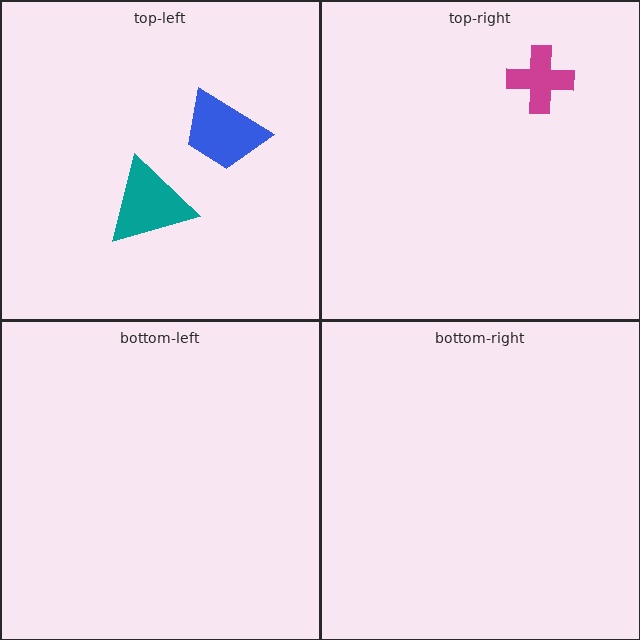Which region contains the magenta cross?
The top-right region.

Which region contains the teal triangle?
The top-left region.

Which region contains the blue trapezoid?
The top-left region.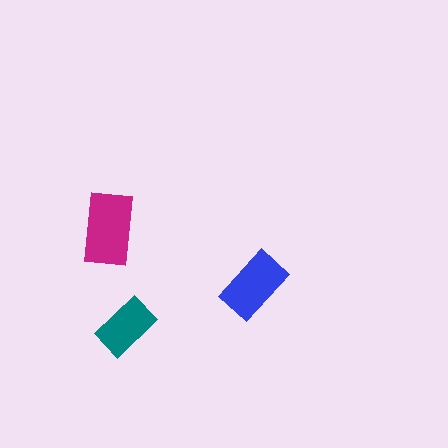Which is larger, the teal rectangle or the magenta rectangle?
The magenta one.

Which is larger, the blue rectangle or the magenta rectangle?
The magenta one.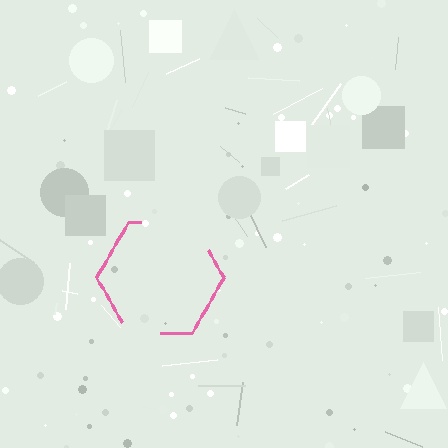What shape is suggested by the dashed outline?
The dashed outline suggests a hexagon.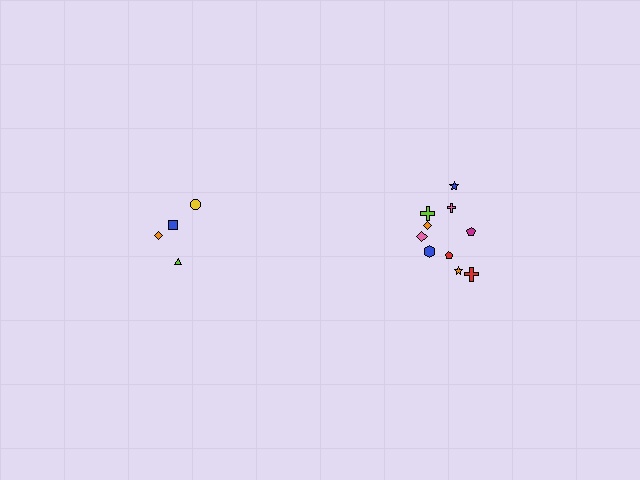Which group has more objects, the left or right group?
The right group.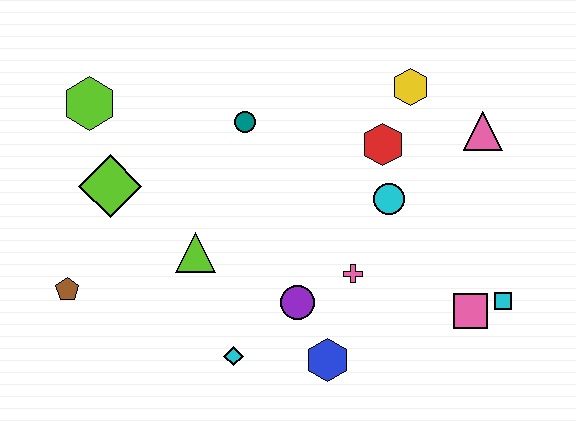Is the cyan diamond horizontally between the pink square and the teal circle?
No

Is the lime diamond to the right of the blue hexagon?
No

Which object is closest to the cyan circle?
The red hexagon is closest to the cyan circle.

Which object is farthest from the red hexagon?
The brown pentagon is farthest from the red hexagon.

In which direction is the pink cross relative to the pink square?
The pink cross is to the left of the pink square.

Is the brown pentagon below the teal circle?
Yes